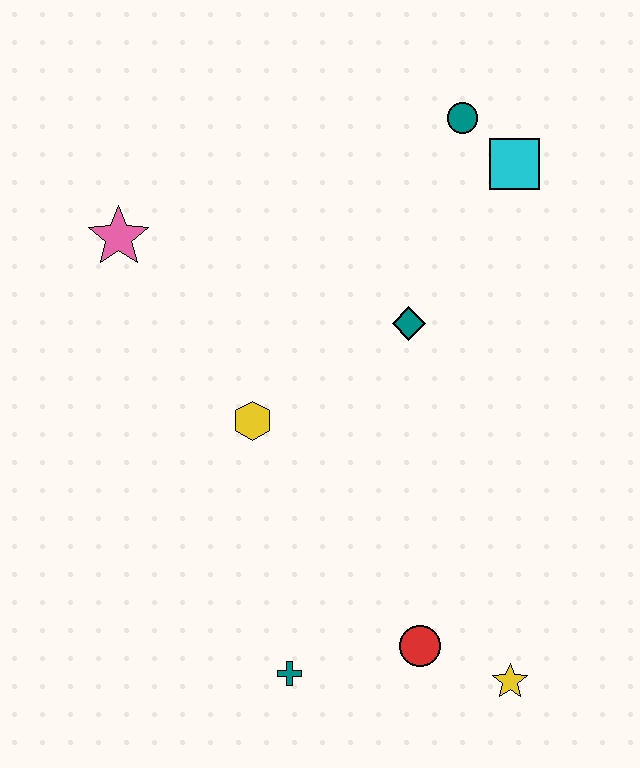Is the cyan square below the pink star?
No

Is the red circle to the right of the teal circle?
No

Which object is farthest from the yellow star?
The pink star is farthest from the yellow star.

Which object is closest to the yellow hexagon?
The teal diamond is closest to the yellow hexagon.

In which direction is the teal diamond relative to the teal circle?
The teal diamond is below the teal circle.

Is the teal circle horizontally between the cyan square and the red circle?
Yes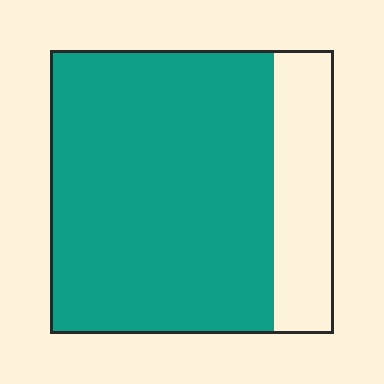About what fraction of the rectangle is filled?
About four fifths (4/5).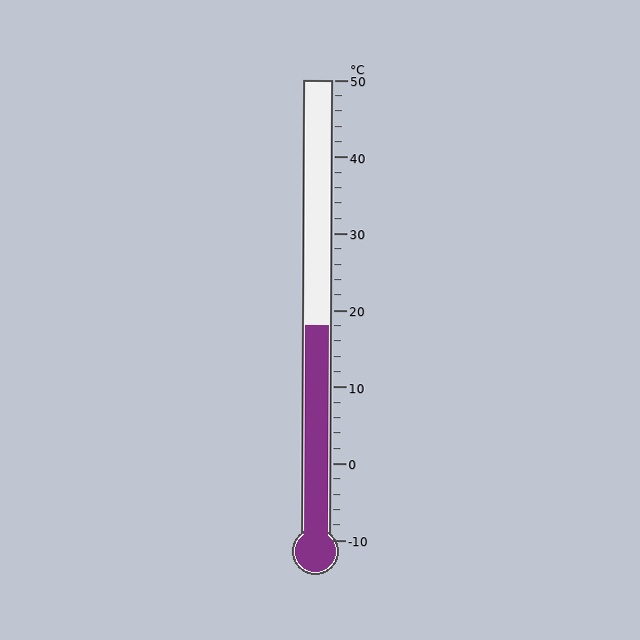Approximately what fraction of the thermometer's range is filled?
The thermometer is filled to approximately 45% of its range.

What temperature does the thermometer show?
The thermometer shows approximately 18°C.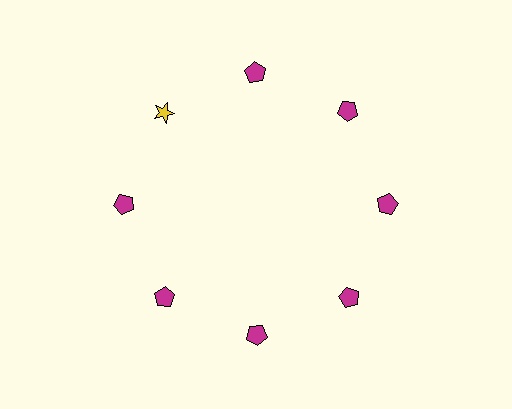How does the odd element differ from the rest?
It differs in both color (yellow instead of magenta) and shape (star instead of pentagon).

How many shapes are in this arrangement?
There are 8 shapes arranged in a ring pattern.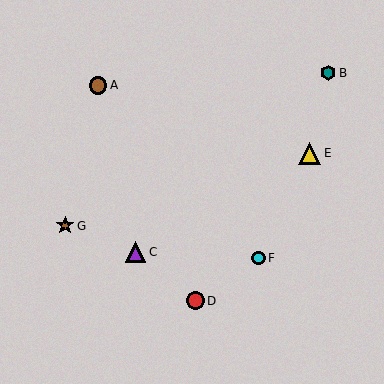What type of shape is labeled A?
Shape A is a brown circle.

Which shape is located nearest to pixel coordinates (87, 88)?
The brown circle (labeled A) at (98, 85) is nearest to that location.